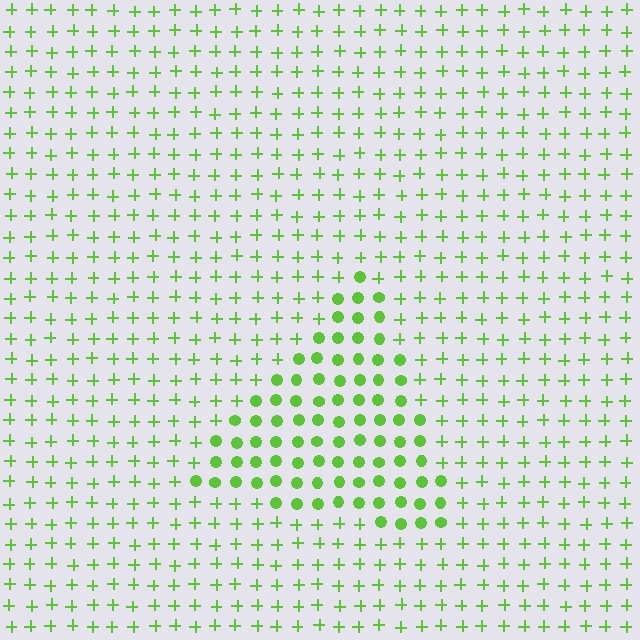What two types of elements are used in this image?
The image uses circles inside the triangle region and plus signs outside it.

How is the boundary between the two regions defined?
The boundary is defined by a change in element shape: circles inside vs. plus signs outside. All elements share the same color and spacing.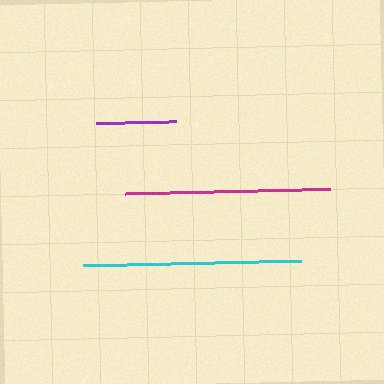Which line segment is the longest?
The cyan line is the longest at approximately 218 pixels.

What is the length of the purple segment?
The purple segment is approximately 79 pixels long.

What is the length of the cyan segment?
The cyan segment is approximately 218 pixels long.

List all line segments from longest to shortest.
From longest to shortest: cyan, magenta, purple.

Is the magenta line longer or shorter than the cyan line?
The cyan line is longer than the magenta line.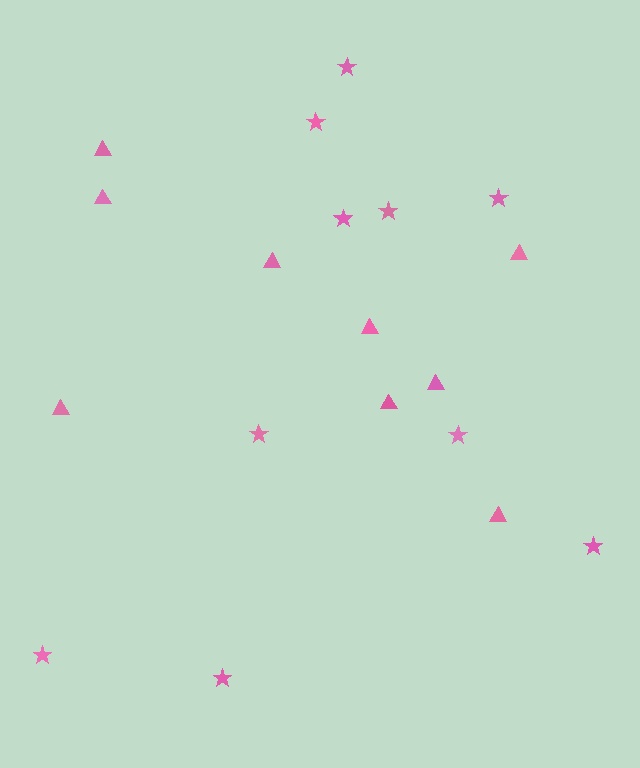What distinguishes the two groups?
There are 2 groups: one group of triangles (9) and one group of stars (10).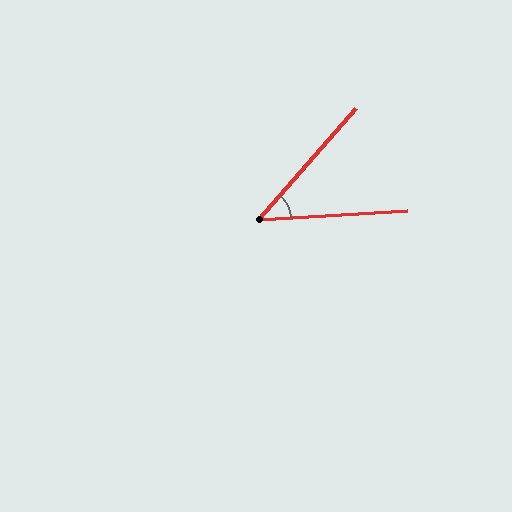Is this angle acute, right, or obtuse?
It is acute.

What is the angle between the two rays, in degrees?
Approximately 46 degrees.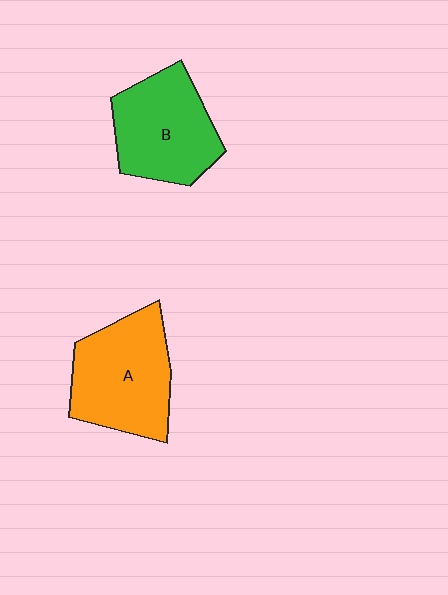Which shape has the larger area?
Shape A (orange).